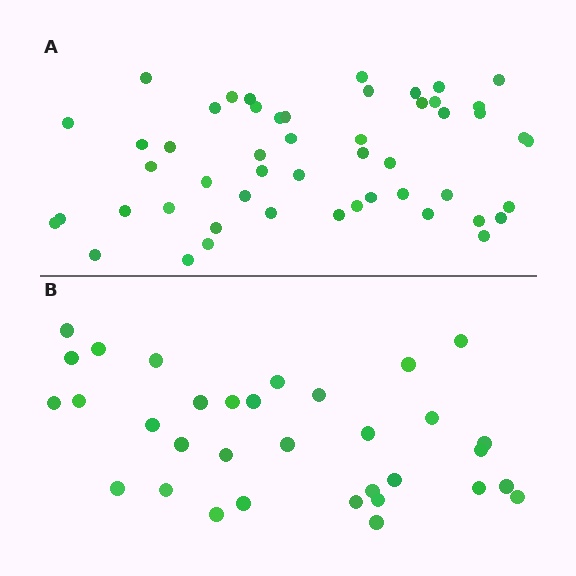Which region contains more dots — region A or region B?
Region A (the top region) has more dots.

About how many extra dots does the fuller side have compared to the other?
Region A has approximately 20 more dots than region B.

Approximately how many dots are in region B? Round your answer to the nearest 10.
About 30 dots. (The exact count is 33, which rounds to 30.)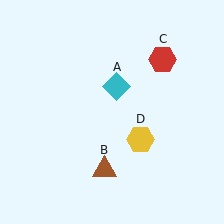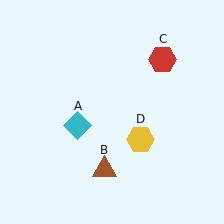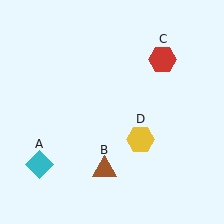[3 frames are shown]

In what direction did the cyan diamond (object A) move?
The cyan diamond (object A) moved down and to the left.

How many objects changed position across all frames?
1 object changed position: cyan diamond (object A).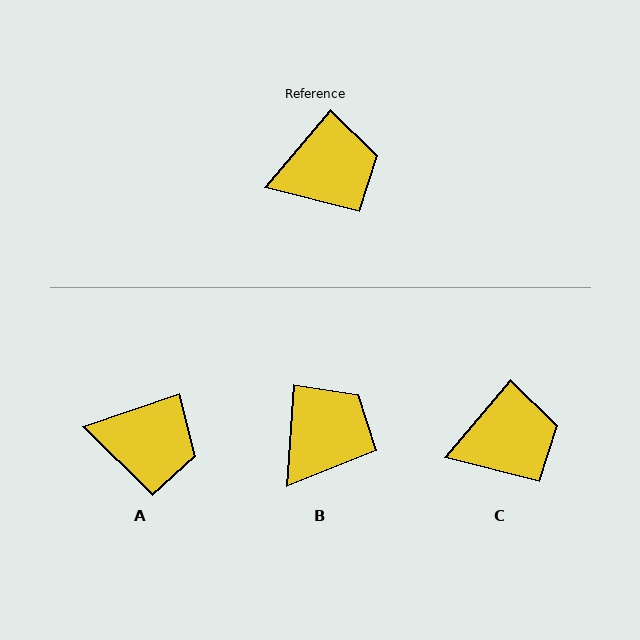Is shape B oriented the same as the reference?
No, it is off by about 36 degrees.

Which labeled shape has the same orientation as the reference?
C.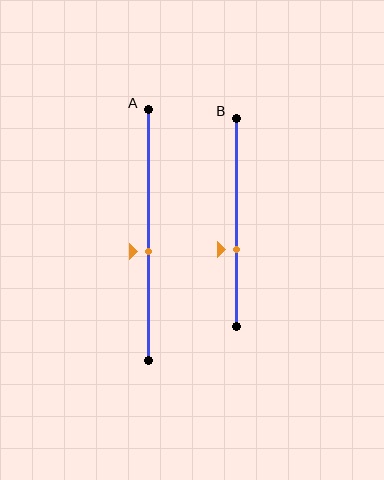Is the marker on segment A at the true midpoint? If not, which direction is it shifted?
No, the marker on segment A is shifted downward by about 6% of the segment length.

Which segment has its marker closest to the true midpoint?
Segment A has its marker closest to the true midpoint.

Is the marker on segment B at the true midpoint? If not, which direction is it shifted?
No, the marker on segment B is shifted downward by about 13% of the segment length.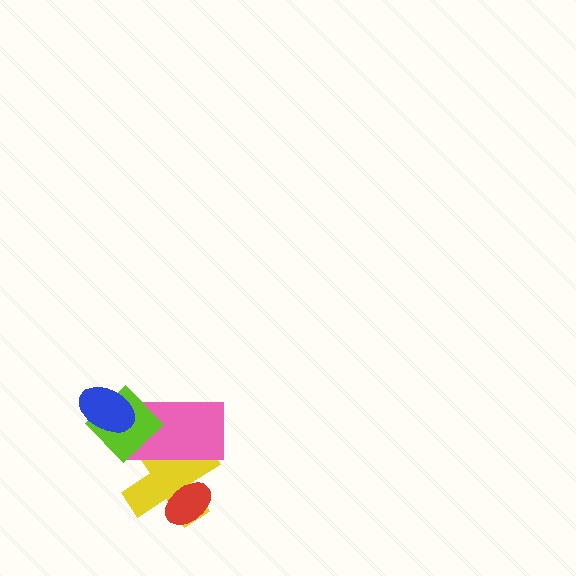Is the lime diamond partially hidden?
Yes, it is partially covered by another shape.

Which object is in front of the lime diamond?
The blue ellipse is in front of the lime diamond.